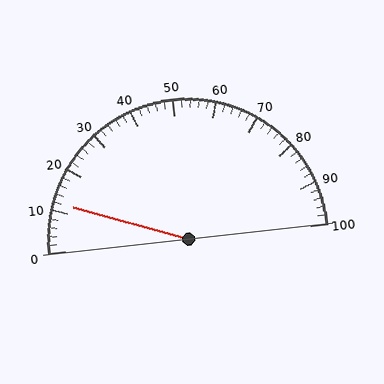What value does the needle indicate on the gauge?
The needle indicates approximately 12.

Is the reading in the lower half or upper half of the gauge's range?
The reading is in the lower half of the range (0 to 100).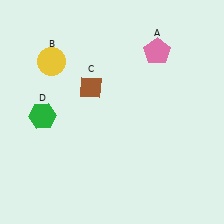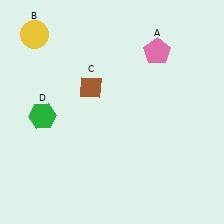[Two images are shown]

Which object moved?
The yellow circle (B) moved up.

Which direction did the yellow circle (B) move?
The yellow circle (B) moved up.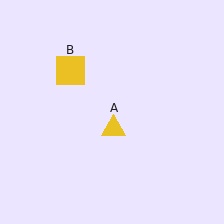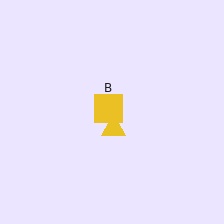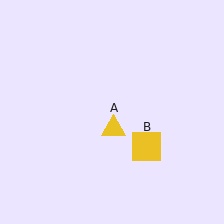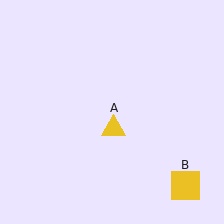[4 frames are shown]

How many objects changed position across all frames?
1 object changed position: yellow square (object B).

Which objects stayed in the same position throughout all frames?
Yellow triangle (object A) remained stationary.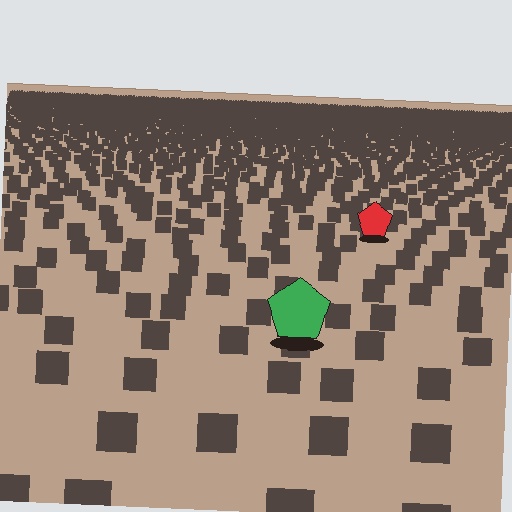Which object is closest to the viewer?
The green pentagon is closest. The texture marks near it are larger and more spread out.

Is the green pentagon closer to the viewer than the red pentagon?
Yes. The green pentagon is closer — you can tell from the texture gradient: the ground texture is coarser near it.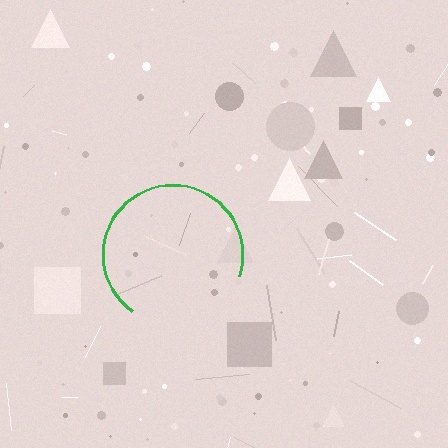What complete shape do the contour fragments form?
The contour fragments form a circle.